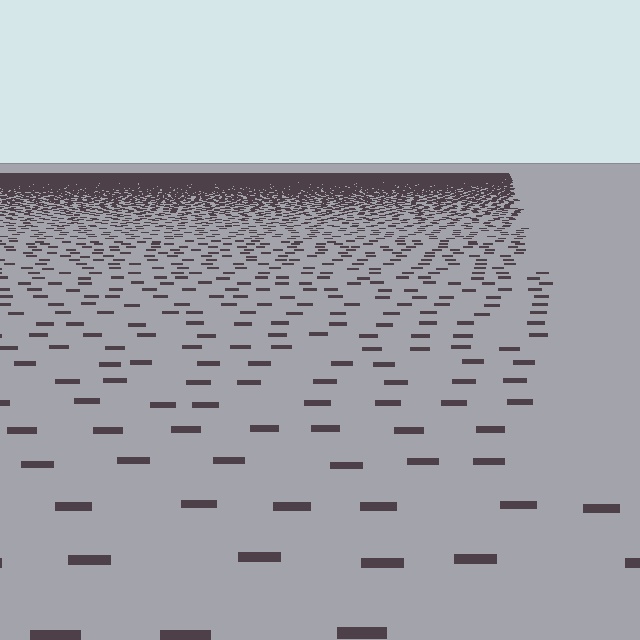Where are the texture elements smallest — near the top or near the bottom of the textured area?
Near the top.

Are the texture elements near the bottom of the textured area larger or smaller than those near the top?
Larger. Near the bottom, elements are closer to the viewer and appear at a bigger on-screen size.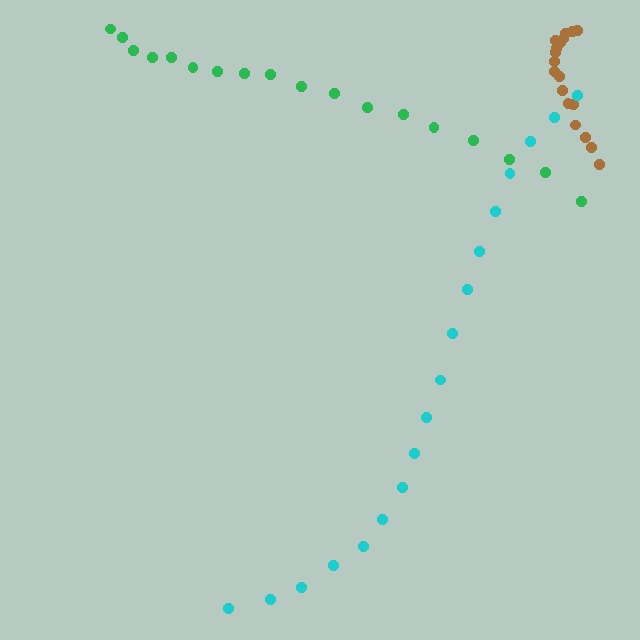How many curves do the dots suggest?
There are 3 distinct paths.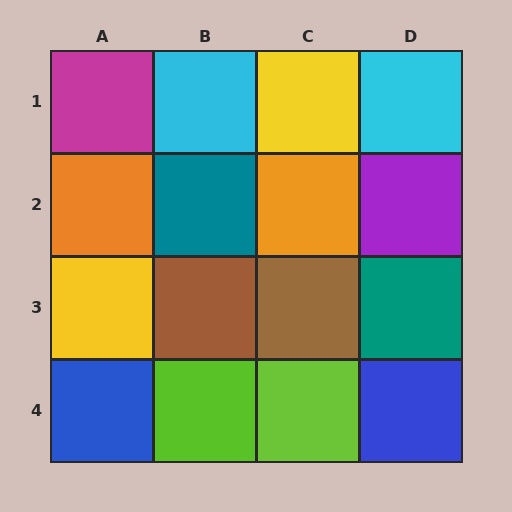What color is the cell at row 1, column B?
Cyan.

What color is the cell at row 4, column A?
Blue.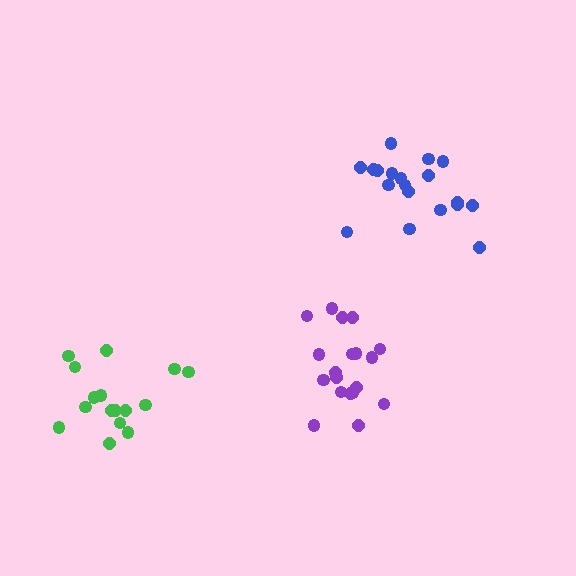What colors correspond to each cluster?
The clusters are colored: green, blue, purple.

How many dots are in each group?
Group 1: 16 dots, Group 2: 19 dots, Group 3: 19 dots (54 total).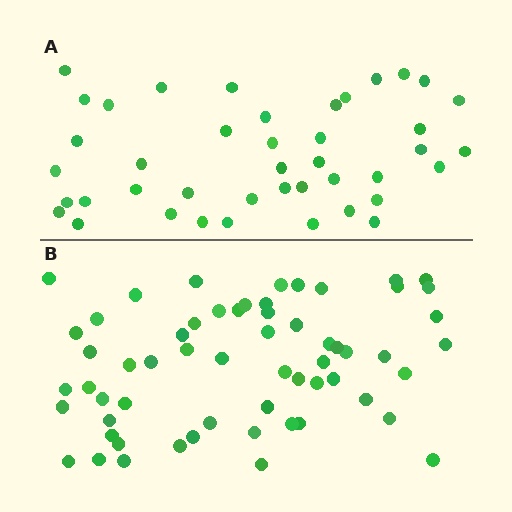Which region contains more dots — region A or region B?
Region B (the bottom region) has more dots.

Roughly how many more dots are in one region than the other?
Region B has approximately 20 more dots than region A.